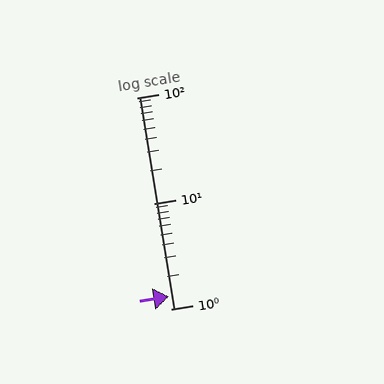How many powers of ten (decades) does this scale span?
The scale spans 2 decades, from 1 to 100.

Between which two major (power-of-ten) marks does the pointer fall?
The pointer is between 1 and 10.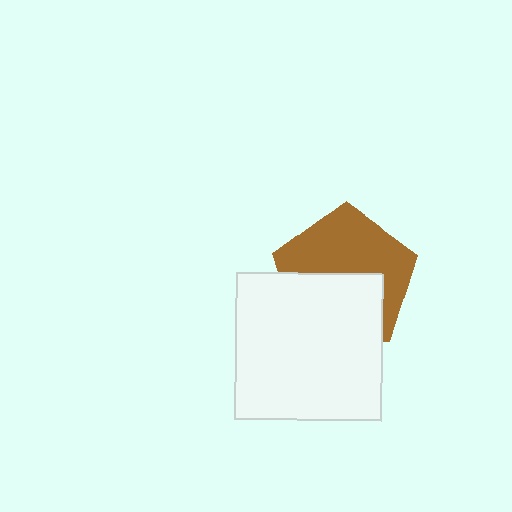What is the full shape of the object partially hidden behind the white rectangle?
The partially hidden object is a brown pentagon.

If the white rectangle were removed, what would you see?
You would see the complete brown pentagon.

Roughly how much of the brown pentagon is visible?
About half of it is visible (roughly 54%).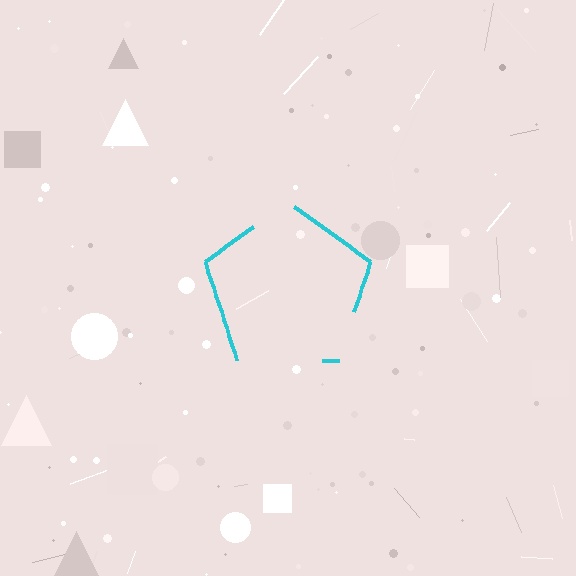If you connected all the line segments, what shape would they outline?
They would outline a pentagon.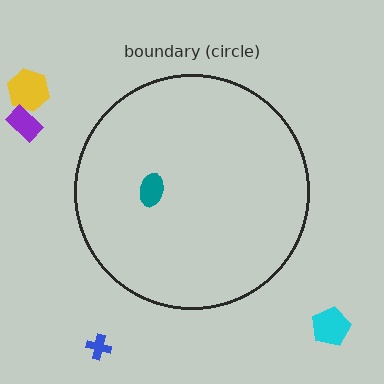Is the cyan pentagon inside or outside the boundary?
Outside.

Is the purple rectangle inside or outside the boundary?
Outside.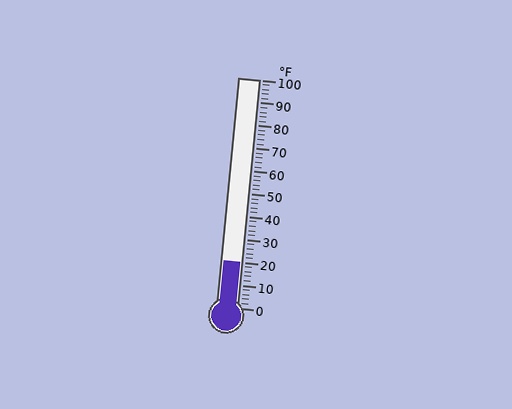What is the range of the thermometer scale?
The thermometer scale ranges from 0°F to 100°F.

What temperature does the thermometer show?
The thermometer shows approximately 20°F.